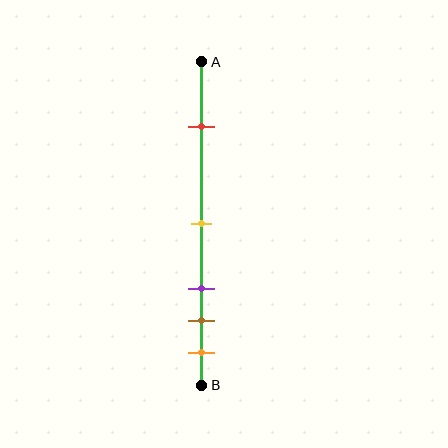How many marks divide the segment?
There are 5 marks dividing the segment.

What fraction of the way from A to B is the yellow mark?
The yellow mark is approximately 50% (0.5) of the way from A to B.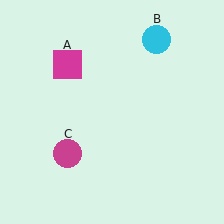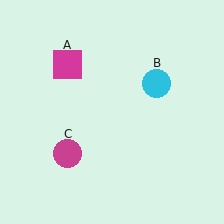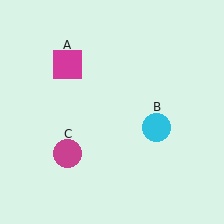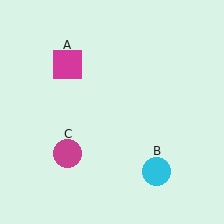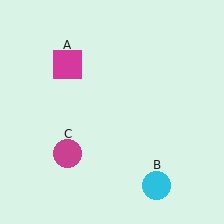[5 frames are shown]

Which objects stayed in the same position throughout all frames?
Magenta square (object A) and magenta circle (object C) remained stationary.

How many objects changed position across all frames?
1 object changed position: cyan circle (object B).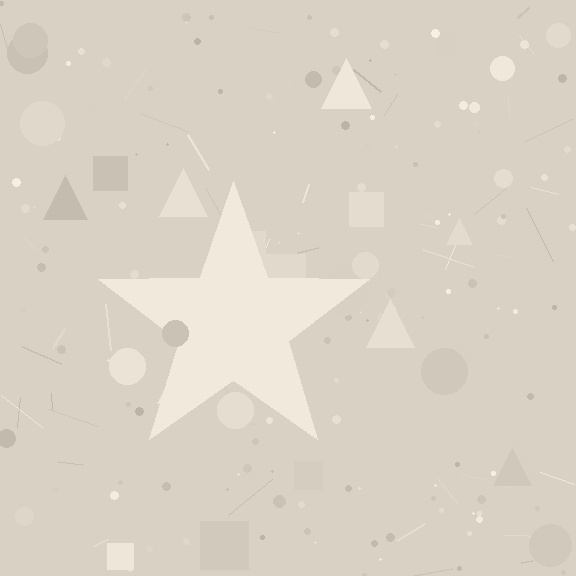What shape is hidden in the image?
A star is hidden in the image.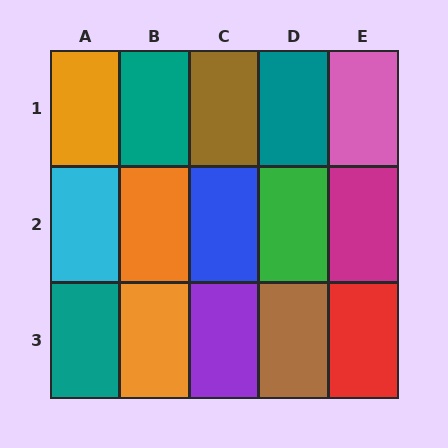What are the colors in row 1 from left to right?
Orange, teal, brown, teal, pink.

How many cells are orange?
3 cells are orange.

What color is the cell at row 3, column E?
Red.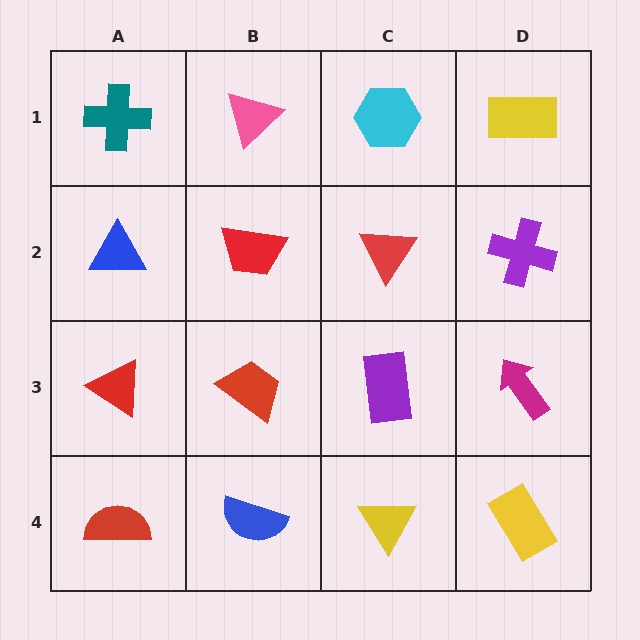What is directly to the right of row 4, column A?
A blue semicircle.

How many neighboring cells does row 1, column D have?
2.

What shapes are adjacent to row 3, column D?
A purple cross (row 2, column D), a yellow rectangle (row 4, column D), a purple rectangle (row 3, column C).